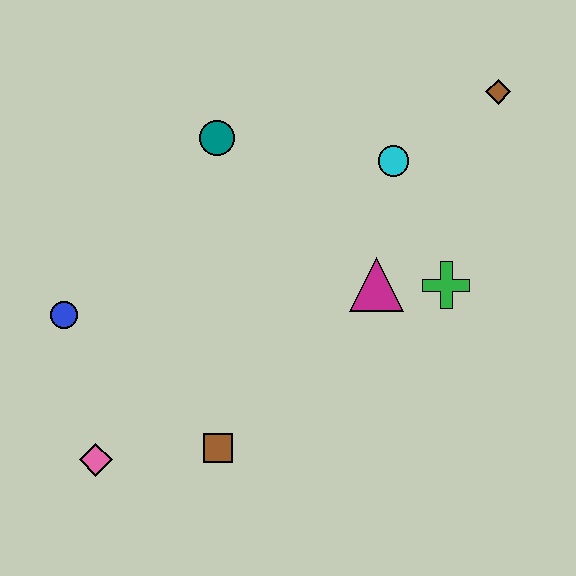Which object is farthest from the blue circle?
The brown diamond is farthest from the blue circle.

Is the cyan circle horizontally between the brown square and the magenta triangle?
No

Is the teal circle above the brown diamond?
No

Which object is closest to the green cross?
The magenta triangle is closest to the green cross.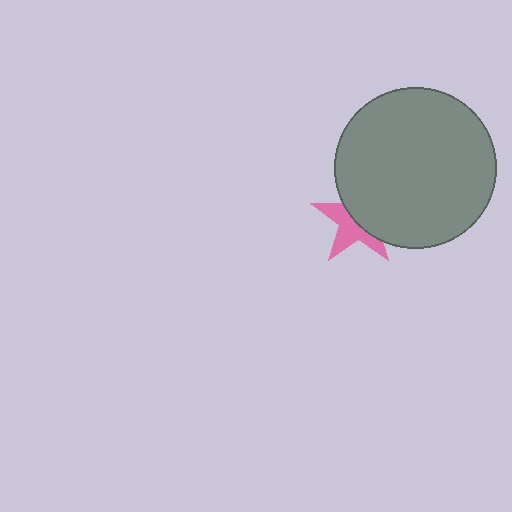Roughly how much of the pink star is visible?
About half of it is visible (roughly 48%).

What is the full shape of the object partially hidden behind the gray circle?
The partially hidden object is a pink star.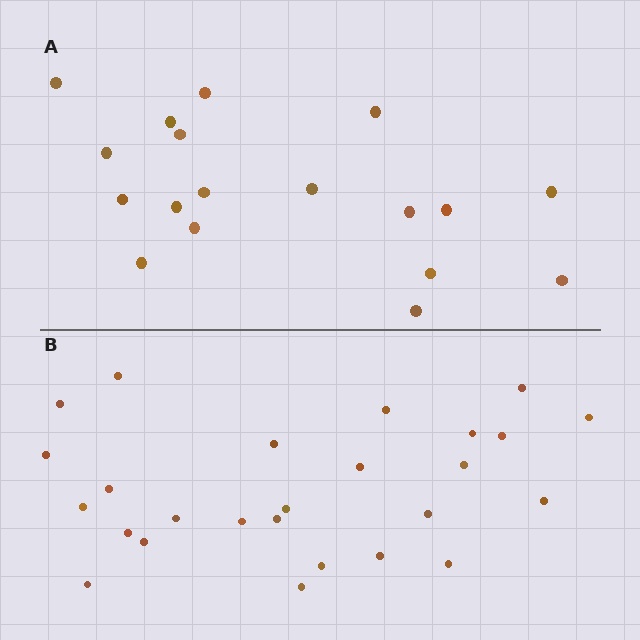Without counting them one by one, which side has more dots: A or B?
Region B (the bottom region) has more dots.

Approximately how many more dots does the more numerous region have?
Region B has roughly 8 or so more dots than region A.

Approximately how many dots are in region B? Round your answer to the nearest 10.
About 30 dots. (The exact count is 26, which rounds to 30.)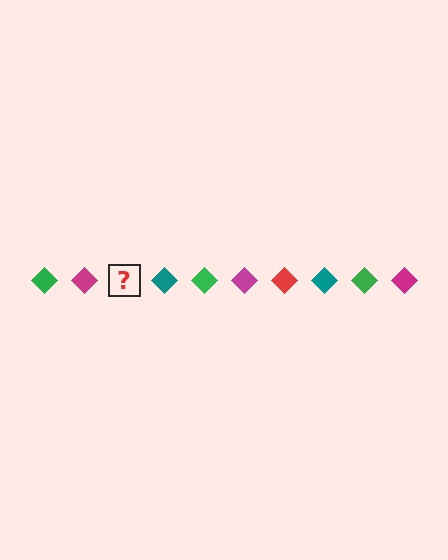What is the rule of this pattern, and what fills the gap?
The rule is that the pattern cycles through green, magenta, red, teal diamonds. The gap should be filled with a red diamond.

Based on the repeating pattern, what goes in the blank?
The blank should be a red diamond.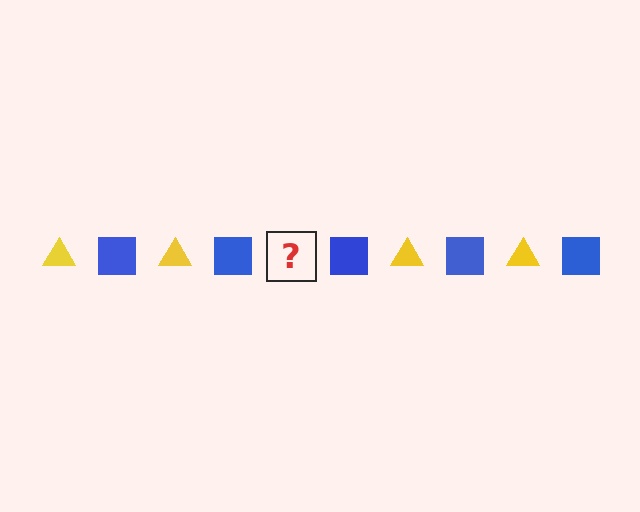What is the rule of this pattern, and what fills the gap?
The rule is that the pattern alternates between yellow triangle and blue square. The gap should be filled with a yellow triangle.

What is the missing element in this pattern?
The missing element is a yellow triangle.